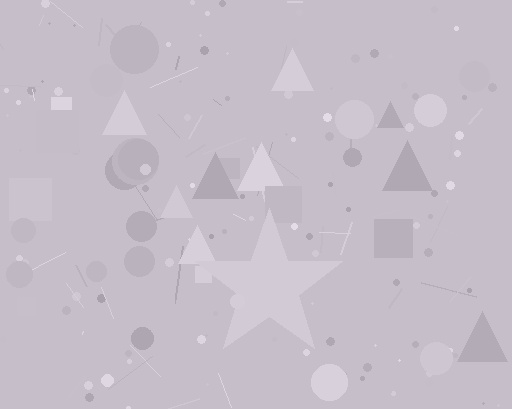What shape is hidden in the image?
A star is hidden in the image.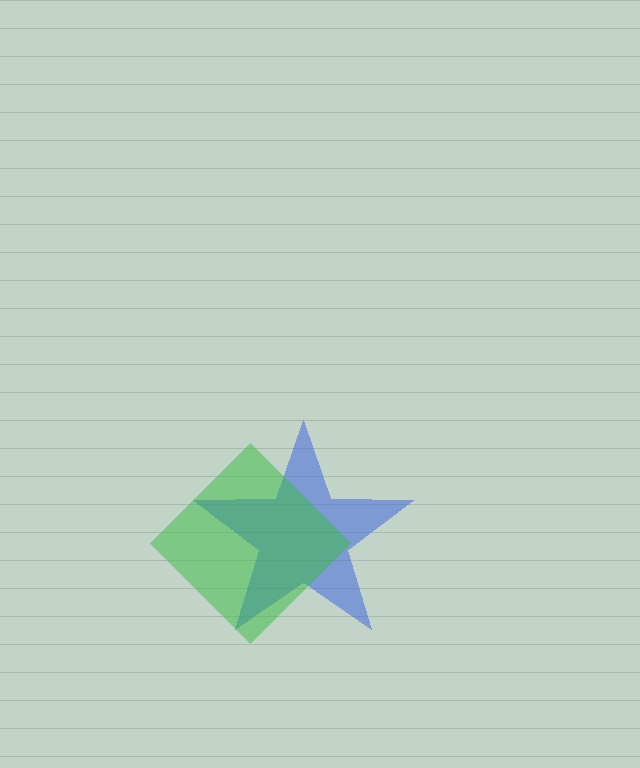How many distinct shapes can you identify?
There are 2 distinct shapes: a blue star, a green diamond.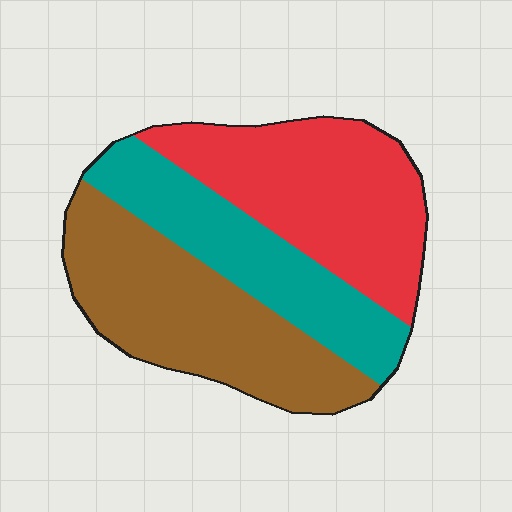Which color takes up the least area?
Teal, at roughly 25%.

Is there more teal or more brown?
Brown.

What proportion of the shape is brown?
Brown takes up between a third and a half of the shape.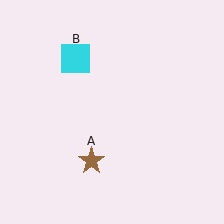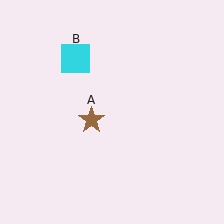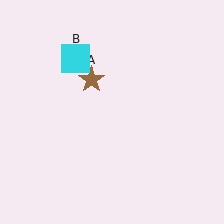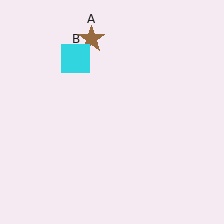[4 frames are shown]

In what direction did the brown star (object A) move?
The brown star (object A) moved up.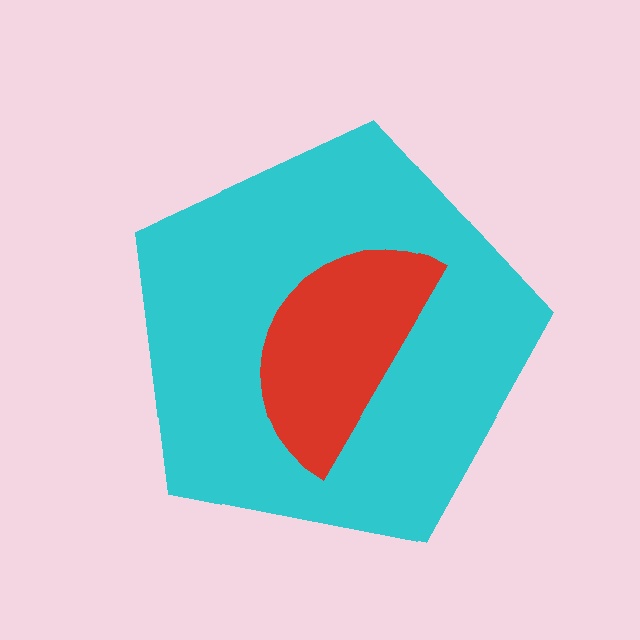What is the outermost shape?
The cyan pentagon.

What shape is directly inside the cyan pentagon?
The red semicircle.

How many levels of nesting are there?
2.